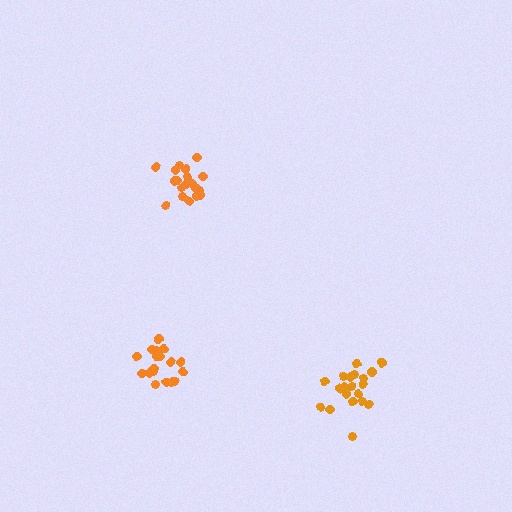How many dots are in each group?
Group 1: 19 dots, Group 2: 21 dots, Group 3: 20 dots (60 total).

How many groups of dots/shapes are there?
There are 3 groups.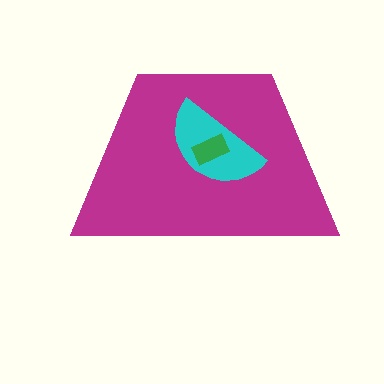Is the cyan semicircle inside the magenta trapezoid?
Yes.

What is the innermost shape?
The green rectangle.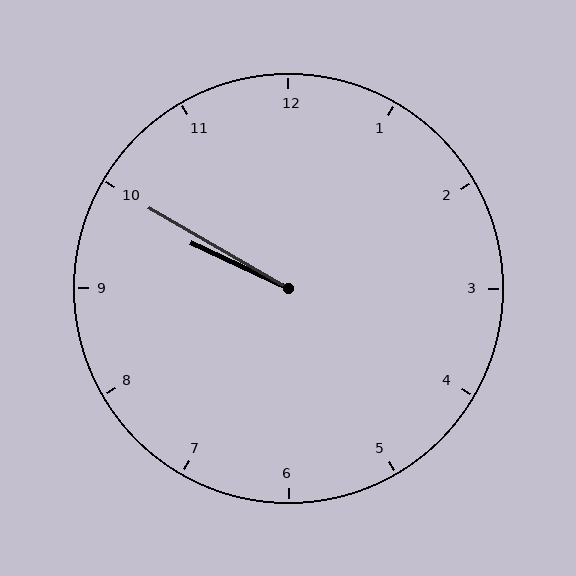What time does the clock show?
9:50.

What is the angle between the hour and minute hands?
Approximately 5 degrees.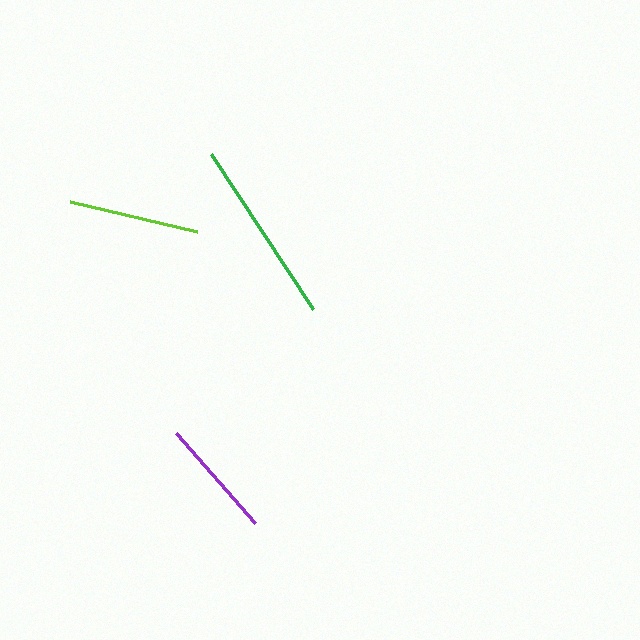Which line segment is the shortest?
The purple line is the shortest at approximately 120 pixels.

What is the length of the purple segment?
The purple segment is approximately 120 pixels long.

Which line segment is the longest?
The green line is the longest at approximately 186 pixels.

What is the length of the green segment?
The green segment is approximately 186 pixels long.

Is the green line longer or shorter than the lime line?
The green line is longer than the lime line.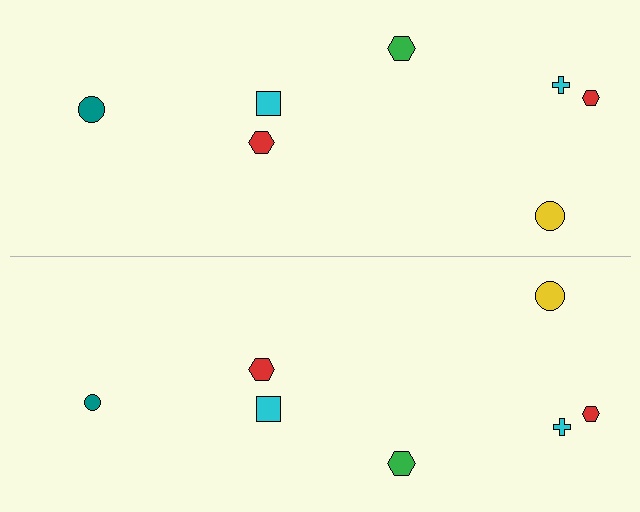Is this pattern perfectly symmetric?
No, the pattern is not perfectly symmetric. The teal circle on the bottom side has a different size than its mirror counterpart.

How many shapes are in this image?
There are 14 shapes in this image.